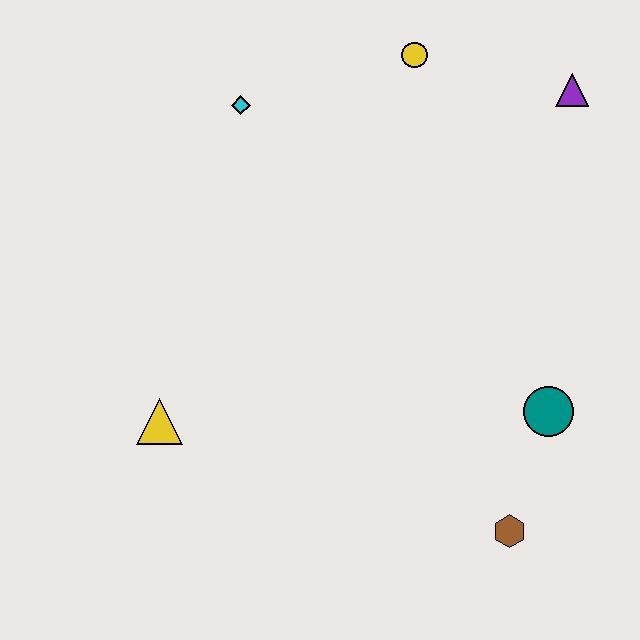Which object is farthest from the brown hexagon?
The cyan diamond is farthest from the brown hexagon.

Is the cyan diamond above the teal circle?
Yes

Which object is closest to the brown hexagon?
The teal circle is closest to the brown hexagon.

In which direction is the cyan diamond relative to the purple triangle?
The cyan diamond is to the left of the purple triangle.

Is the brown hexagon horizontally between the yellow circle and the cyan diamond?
No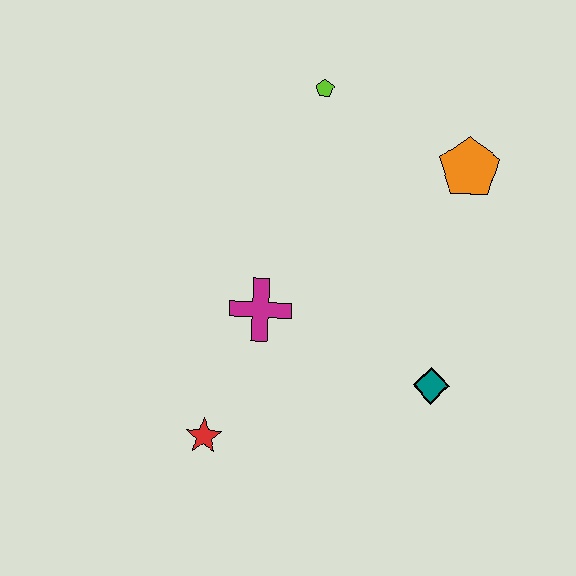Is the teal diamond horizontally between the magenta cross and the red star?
No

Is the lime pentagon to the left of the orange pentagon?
Yes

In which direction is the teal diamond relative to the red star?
The teal diamond is to the right of the red star.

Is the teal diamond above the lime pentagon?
No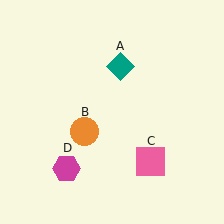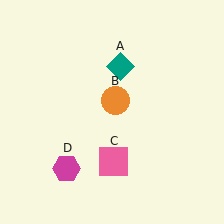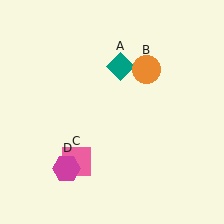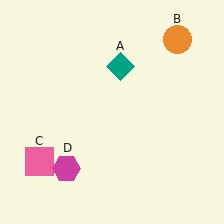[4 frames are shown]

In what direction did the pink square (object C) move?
The pink square (object C) moved left.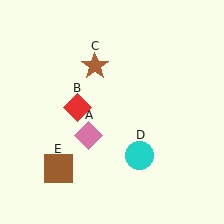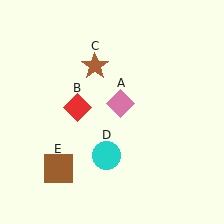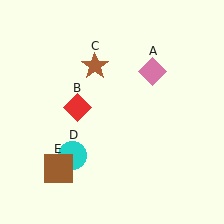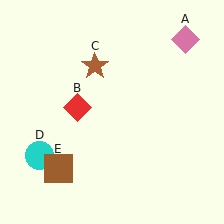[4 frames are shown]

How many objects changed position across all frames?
2 objects changed position: pink diamond (object A), cyan circle (object D).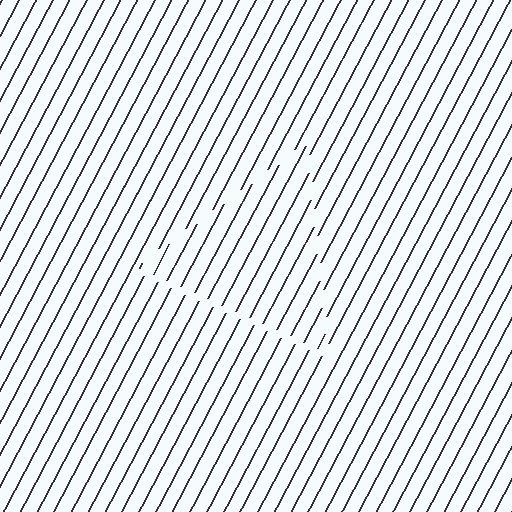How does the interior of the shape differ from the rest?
The interior of the shape contains the same grating, shifted by half a period — the contour is defined by the phase discontinuity where line-ends from the inner and outer gratings abut.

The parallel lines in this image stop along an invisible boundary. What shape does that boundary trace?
An illusory triangle. The interior of the shape contains the same grating, shifted by half a period — the contour is defined by the phase discontinuity where line-ends from the inner and outer gratings abut.